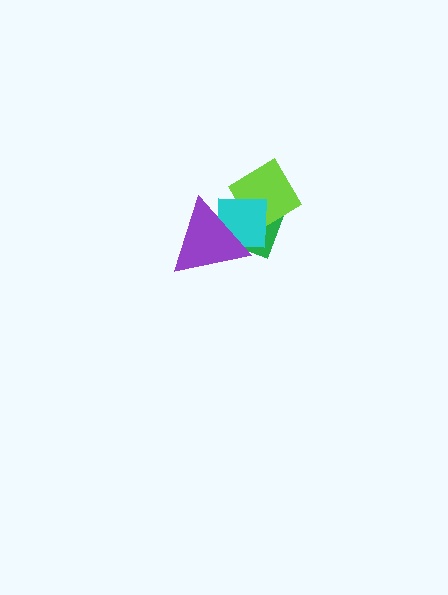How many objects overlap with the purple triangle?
2 objects overlap with the purple triangle.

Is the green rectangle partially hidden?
Yes, it is partially covered by another shape.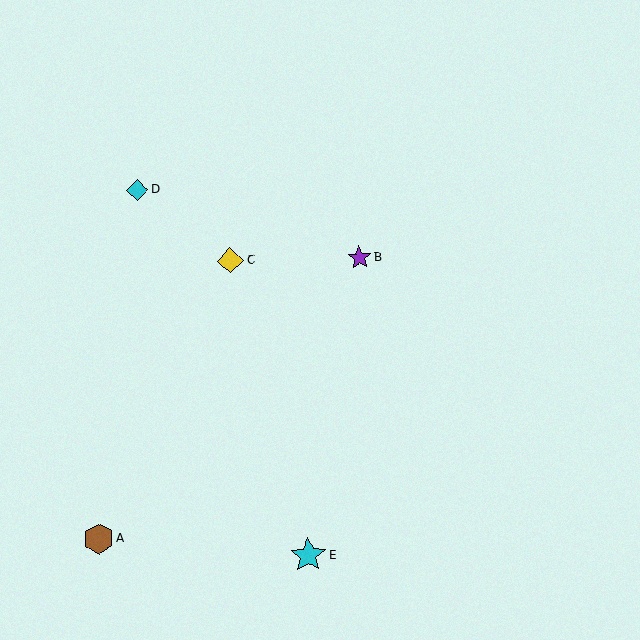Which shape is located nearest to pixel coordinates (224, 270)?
The yellow diamond (labeled C) at (230, 260) is nearest to that location.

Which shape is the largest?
The cyan star (labeled E) is the largest.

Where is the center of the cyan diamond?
The center of the cyan diamond is at (137, 190).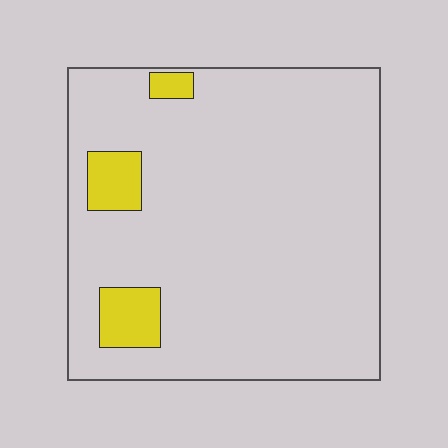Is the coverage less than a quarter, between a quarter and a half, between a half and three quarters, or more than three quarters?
Less than a quarter.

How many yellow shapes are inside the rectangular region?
3.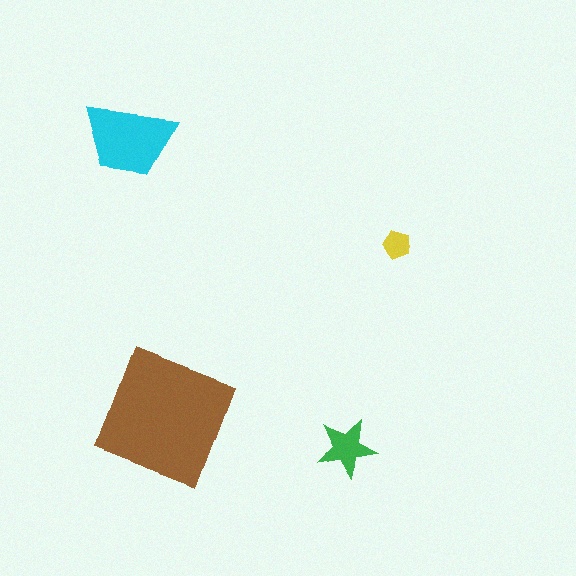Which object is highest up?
The cyan trapezoid is topmost.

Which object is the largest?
The brown square.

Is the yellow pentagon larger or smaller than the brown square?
Smaller.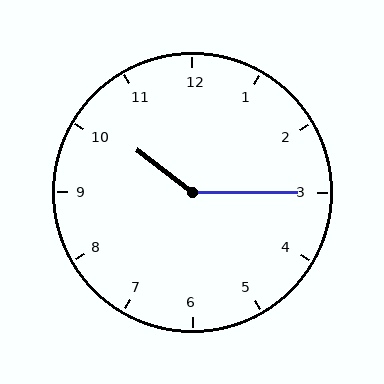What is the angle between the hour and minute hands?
Approximately 142 degrees.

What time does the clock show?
10:15.